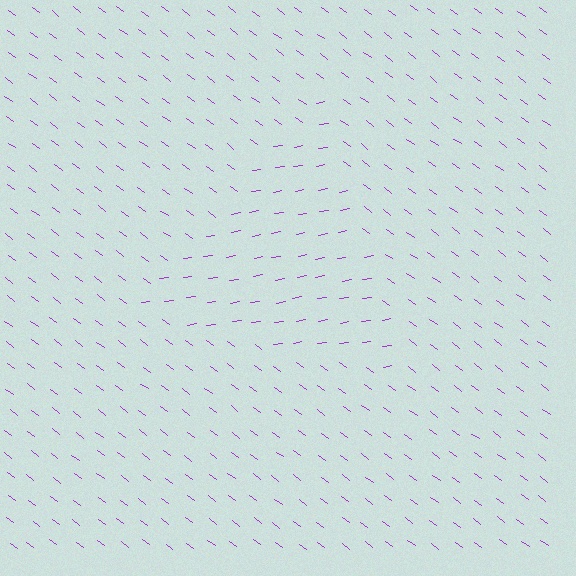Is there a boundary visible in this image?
Yes, there is a texture boundary formed by a change in line orientation.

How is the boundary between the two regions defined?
The boundary is defined purely by a change in line orientation (approximately 45 degrees difference). All lines are the same color and thickness.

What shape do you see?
I see a triangle.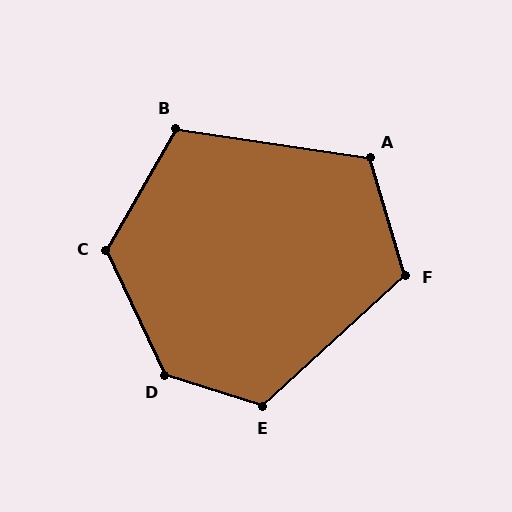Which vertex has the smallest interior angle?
B, at approximately 111 degrees.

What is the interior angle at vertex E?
Approximately 120 degrees (obtuse).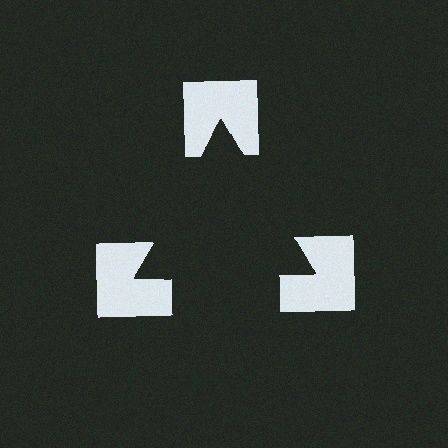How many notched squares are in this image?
There are 3 — one at each vertex of the illusory triangle.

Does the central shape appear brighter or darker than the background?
It typically appears slightly darker than the background, even though no actual brightness change is drawn.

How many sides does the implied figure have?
3 sides.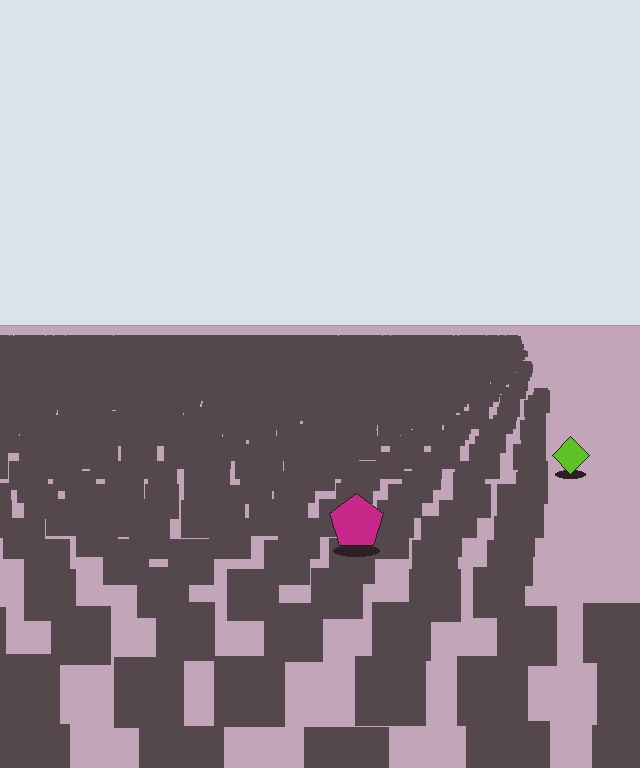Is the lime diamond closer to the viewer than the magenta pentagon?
No. The magenta pentagon is closer — you can tell from the texture gradient: the ground texture is coarser near it.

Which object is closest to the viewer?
The magenta pentagon is closest. The texture marks near it are larger and more spread out.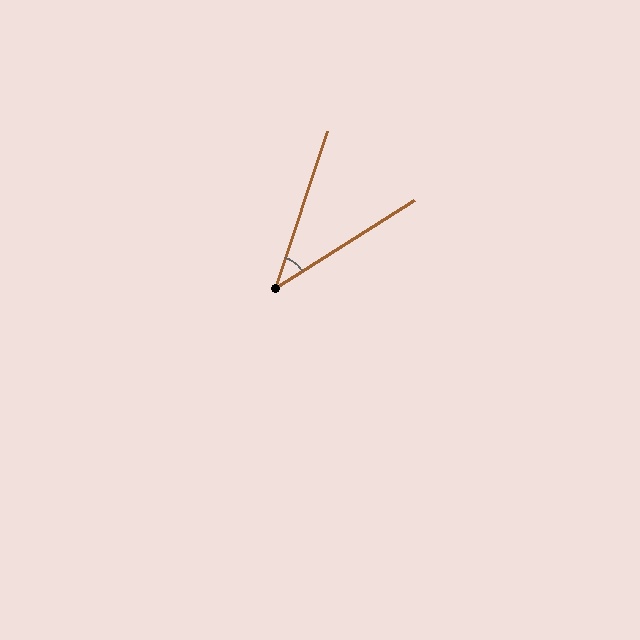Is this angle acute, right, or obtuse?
It is acute.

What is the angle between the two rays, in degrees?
Approximately 39 degrees.